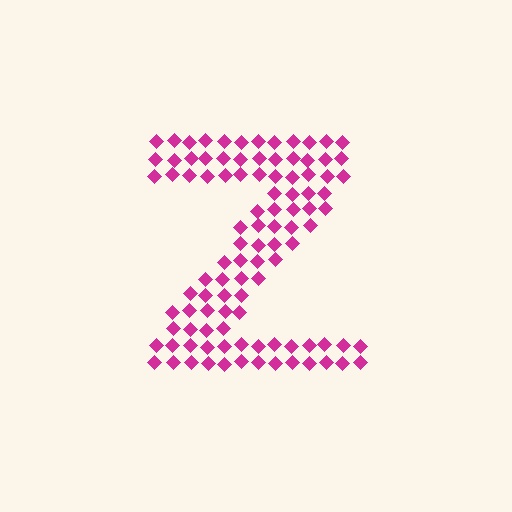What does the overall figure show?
The overall figure shows the letter Z.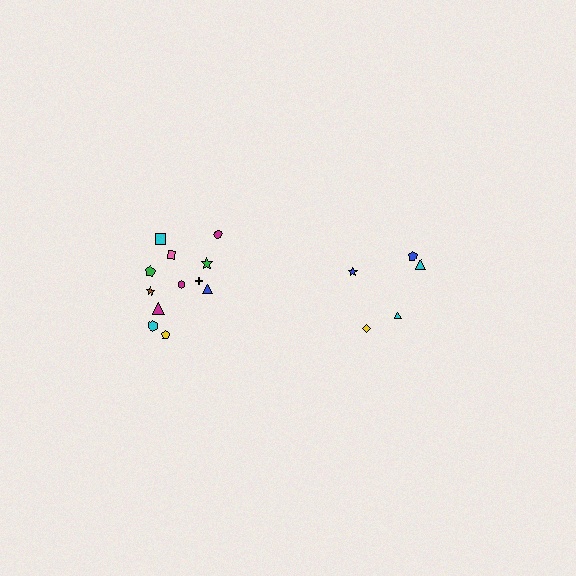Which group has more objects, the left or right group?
The left group.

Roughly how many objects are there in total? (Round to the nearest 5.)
Roughly 15 objects in total.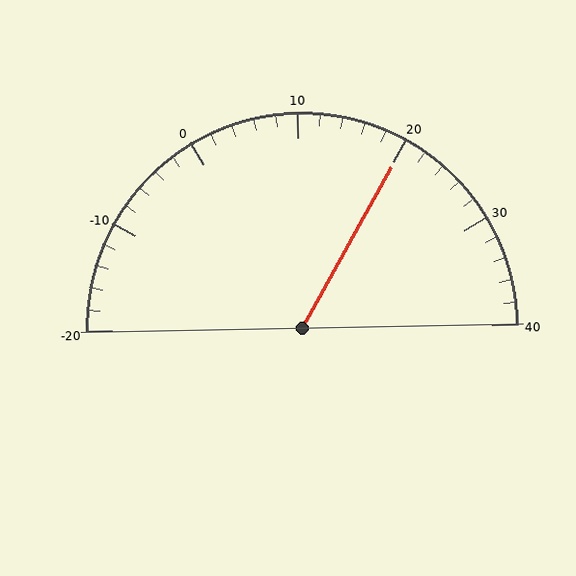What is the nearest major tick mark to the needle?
The nearest major tick mark is 20.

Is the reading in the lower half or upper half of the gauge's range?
The reading is in the upper half of the range (-20 to 40).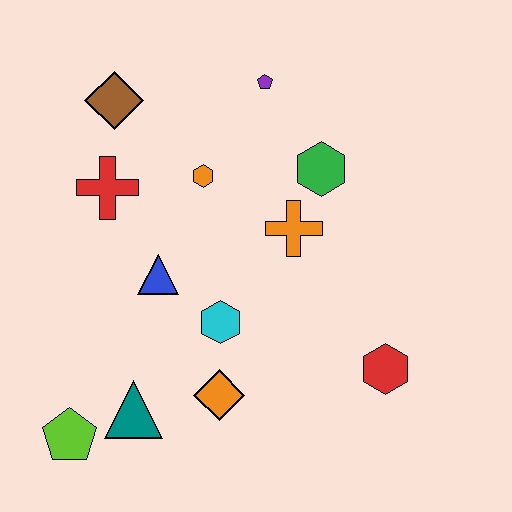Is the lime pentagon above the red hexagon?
No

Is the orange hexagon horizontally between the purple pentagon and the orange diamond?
No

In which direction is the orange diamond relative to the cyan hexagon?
The orange diamond is below the cyan hexagon.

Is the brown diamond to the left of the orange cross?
Yes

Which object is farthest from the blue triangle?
The red hexagon is farthest from the blue triangle.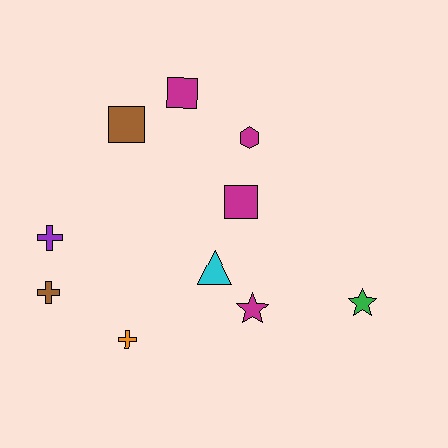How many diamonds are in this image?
There are no diamonds.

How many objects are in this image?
There are 10 objects.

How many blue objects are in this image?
There are no blue objects.